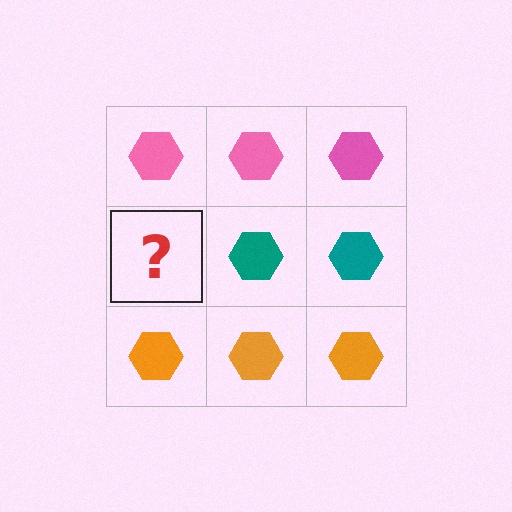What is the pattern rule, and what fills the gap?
The rule is that each row has a consistent color. The gap should be filled with a teal hexagon.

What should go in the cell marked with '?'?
The missing cell should contain a teal hexagon.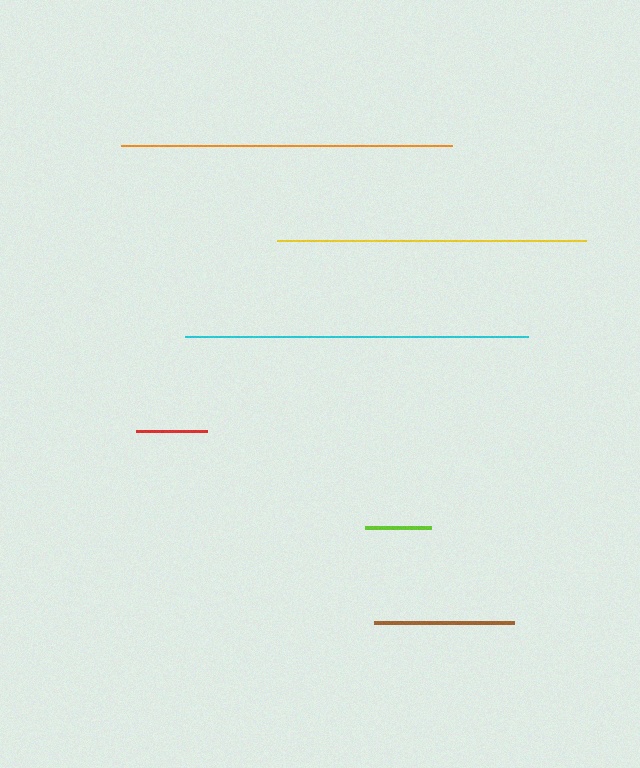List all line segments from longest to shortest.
From longest to shortest: cyan, orange, yellow, brown, red, lime.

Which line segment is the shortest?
The lime line is the shortest at approximately 67 pixels.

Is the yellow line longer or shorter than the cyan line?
The cyan line is longer than the yellow line.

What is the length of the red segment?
The red segment is approximately 71 pixels long.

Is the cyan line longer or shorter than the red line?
The cyan line is longer than the red line.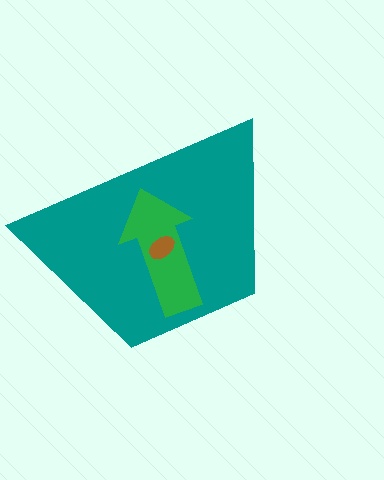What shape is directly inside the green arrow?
The brown ellipse.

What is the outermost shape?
The teal trapezoid.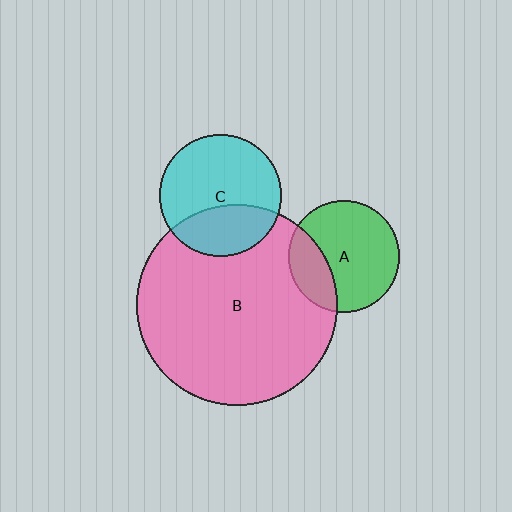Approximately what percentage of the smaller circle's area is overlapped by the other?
Approximately 35%.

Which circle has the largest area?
Circle B (pink).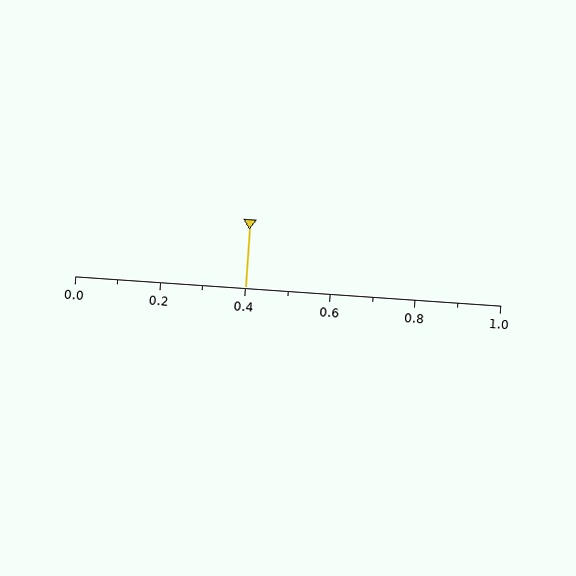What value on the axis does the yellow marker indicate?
The marker indicates approximately 0.4.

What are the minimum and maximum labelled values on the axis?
The axis runs from 0.0 to 1.0.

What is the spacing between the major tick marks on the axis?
The major ticks are spaced 0.2 apart.